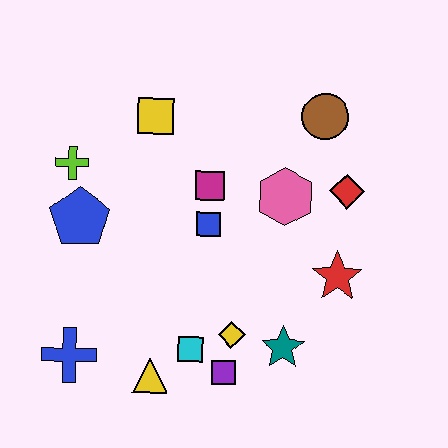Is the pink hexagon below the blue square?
No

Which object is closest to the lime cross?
The blue pentagon is closest to the lime cross.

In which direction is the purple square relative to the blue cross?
The purple square is to the right of the blue cross.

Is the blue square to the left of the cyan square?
No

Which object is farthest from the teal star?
The lime cross is farthest from the teal star.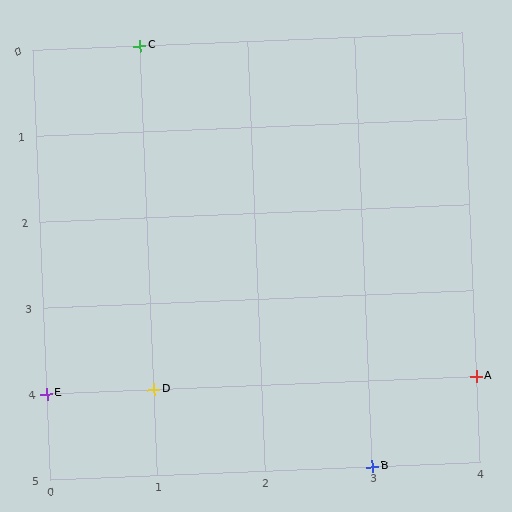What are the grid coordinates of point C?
Point C is at grid coordinates (1, 0).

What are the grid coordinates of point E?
Point E is at grid coordinates (0, 4).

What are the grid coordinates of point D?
Point D is at grid coordinates (1, 4).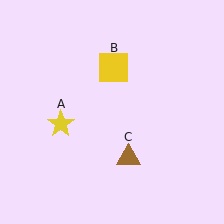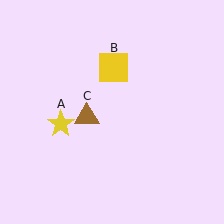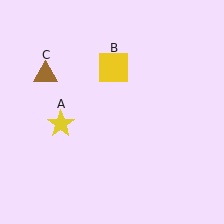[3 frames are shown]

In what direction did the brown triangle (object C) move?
The brown triangle (object C) moved up and to the left.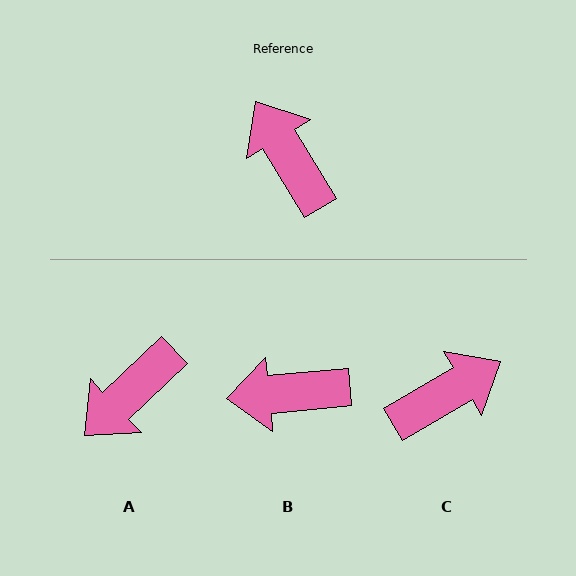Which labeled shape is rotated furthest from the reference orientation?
A, about 102 degrees away.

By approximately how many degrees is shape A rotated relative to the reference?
Approximately 102 degrees counter-clockwise.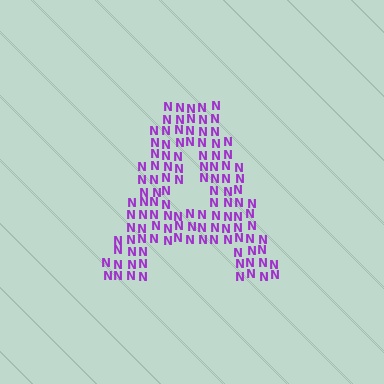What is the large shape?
The large shape is the letter A.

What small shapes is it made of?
It is made of small letter N's.